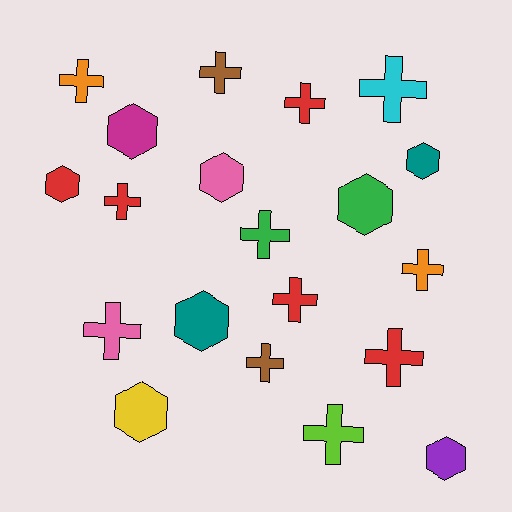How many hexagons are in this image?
There are 8 hexagons.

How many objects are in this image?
There are 20 objects.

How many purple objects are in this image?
There is 1 purple object.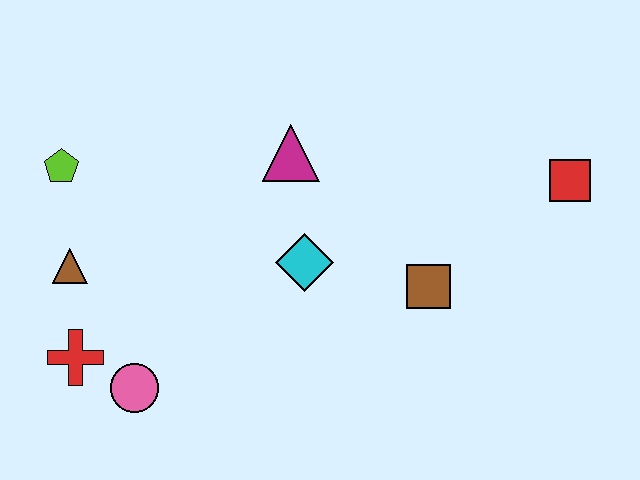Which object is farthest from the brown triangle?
The red square is farthest from the brown triangle.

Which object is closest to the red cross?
The pink circle is closest to the red cross.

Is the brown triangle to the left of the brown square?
Yes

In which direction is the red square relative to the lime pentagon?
The red square is to the right of the lime pentagon.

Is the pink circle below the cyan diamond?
Yes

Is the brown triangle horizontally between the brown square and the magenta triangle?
No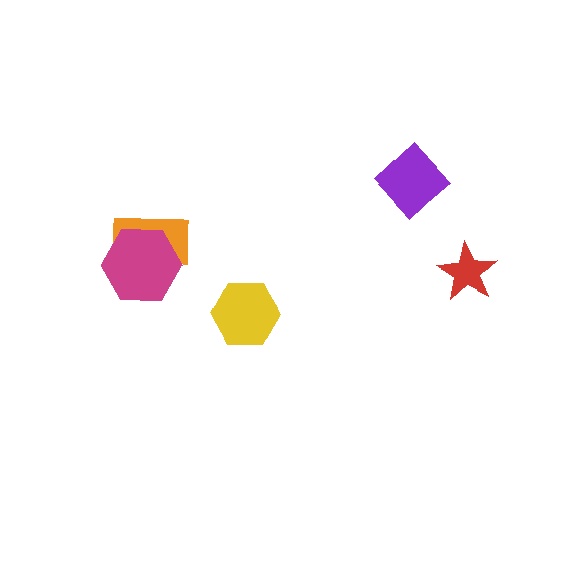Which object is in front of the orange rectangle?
The magenta hexagon is in front of the orange rectangle.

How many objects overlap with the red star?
0 objects overlap with the red star.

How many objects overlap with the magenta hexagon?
1 object overlaps with the magenta hexagon.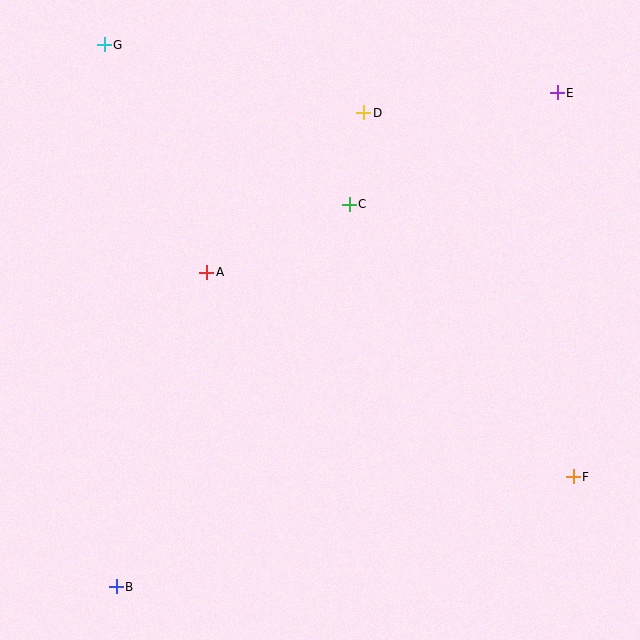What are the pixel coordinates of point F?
Point F is at (573, 477).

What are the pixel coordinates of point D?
Point D is at (364, 113).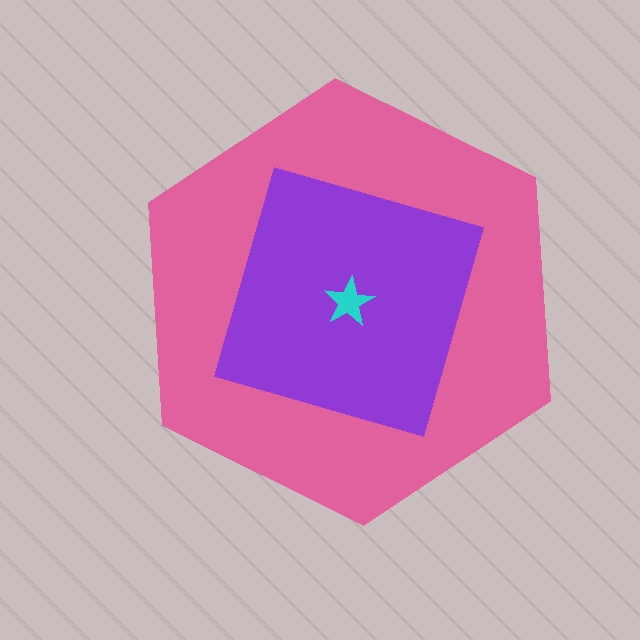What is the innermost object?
The cyan star.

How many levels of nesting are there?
3.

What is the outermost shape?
The pink hexagon.